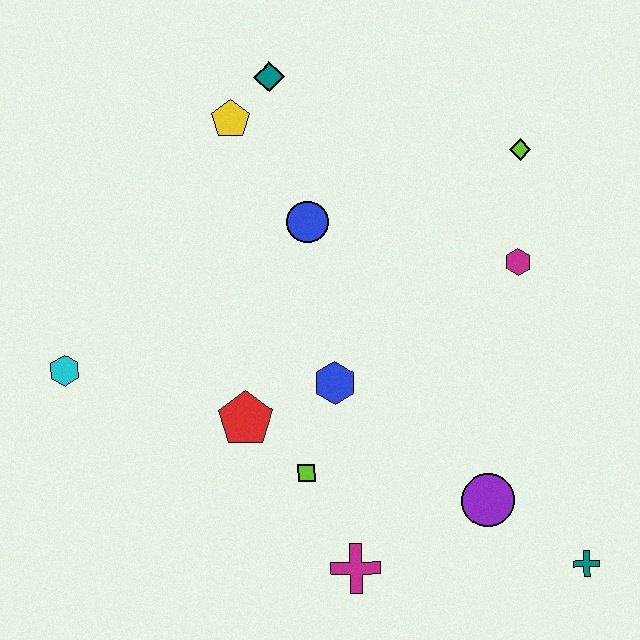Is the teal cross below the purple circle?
Yes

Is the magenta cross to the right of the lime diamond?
No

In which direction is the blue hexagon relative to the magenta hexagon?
The blue hexagon is to the left of the magenta hexagon.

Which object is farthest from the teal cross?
The teal diamond is farthest from the teal cross.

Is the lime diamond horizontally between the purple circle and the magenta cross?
No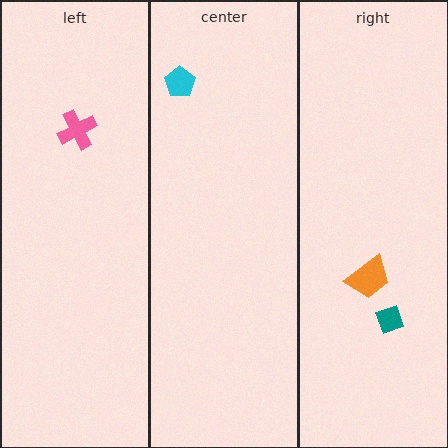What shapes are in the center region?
The cyan pentagon.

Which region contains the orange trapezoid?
The right region.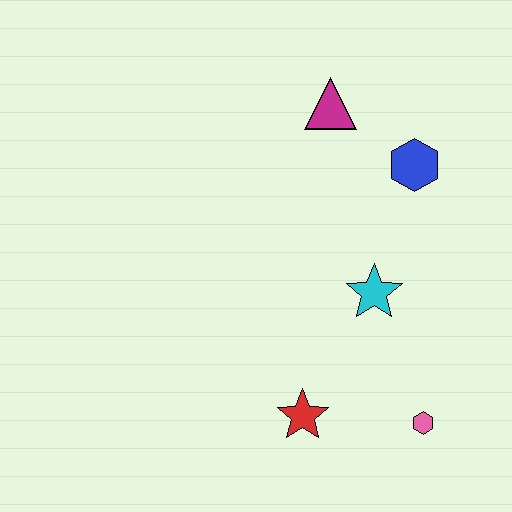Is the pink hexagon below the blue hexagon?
Yes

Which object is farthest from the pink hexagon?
The magenta triangle is farthest from the pink hexagon.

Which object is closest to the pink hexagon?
The red star is closest to the pink hexagon.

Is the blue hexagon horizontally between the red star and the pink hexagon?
Yes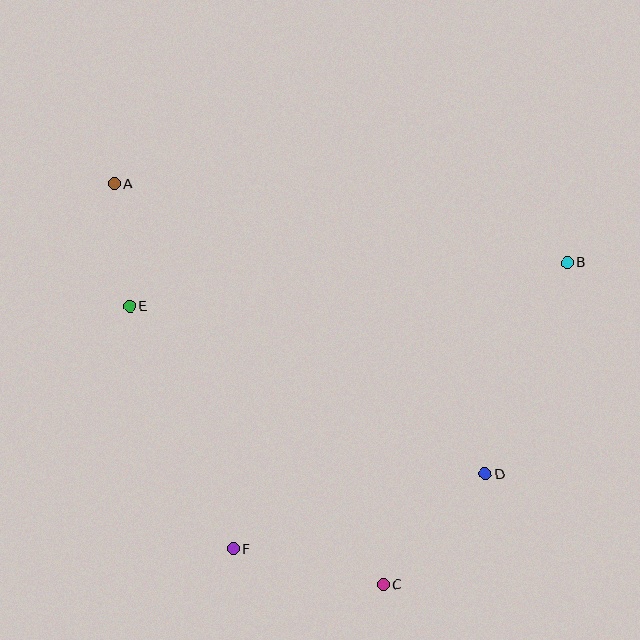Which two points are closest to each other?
Points A and E are closest to each other.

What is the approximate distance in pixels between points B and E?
The distance between B and E is approximately 440 pixels.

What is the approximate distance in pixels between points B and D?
The distance between B and D is approximately 227 pixels.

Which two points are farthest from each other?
Points A and C are farthest from each other.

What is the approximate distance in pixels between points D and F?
The distance between D and F is approximately 263 pixels.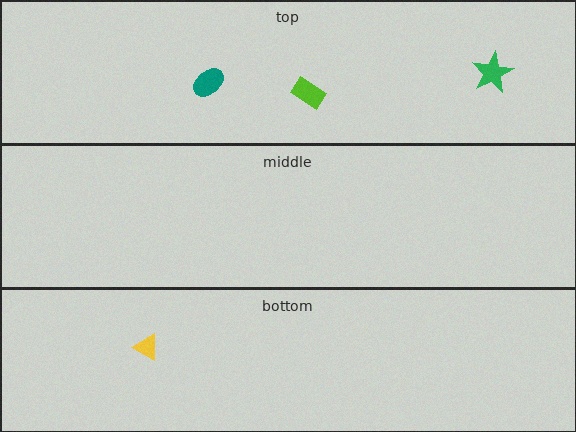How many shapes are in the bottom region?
1.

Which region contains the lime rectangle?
The top region.